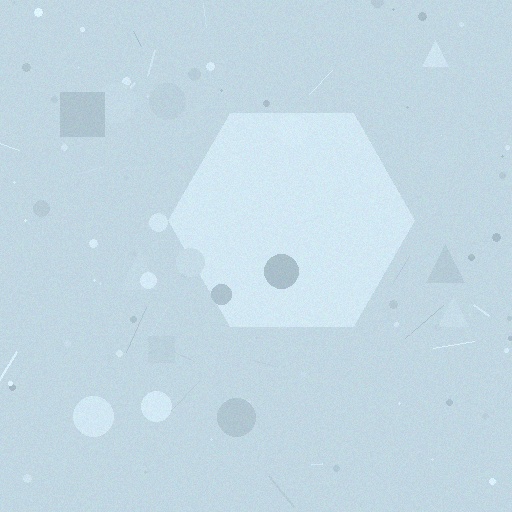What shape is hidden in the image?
A hexagon is hidden in the image.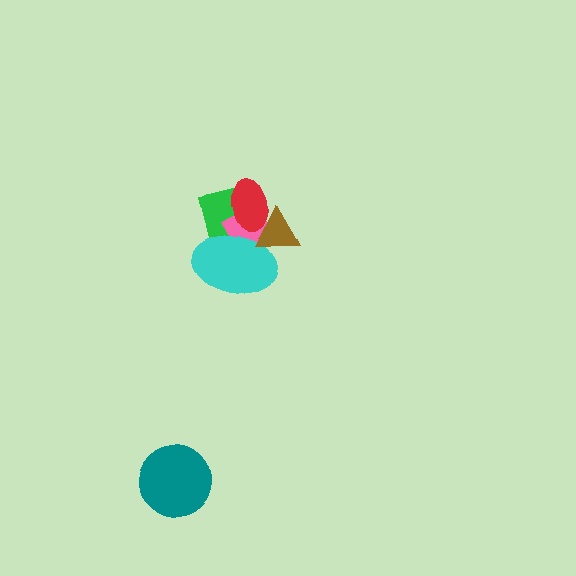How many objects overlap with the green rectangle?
4 objects overlap with the green rectangle.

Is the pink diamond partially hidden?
Yes, it is partially covered by another shape.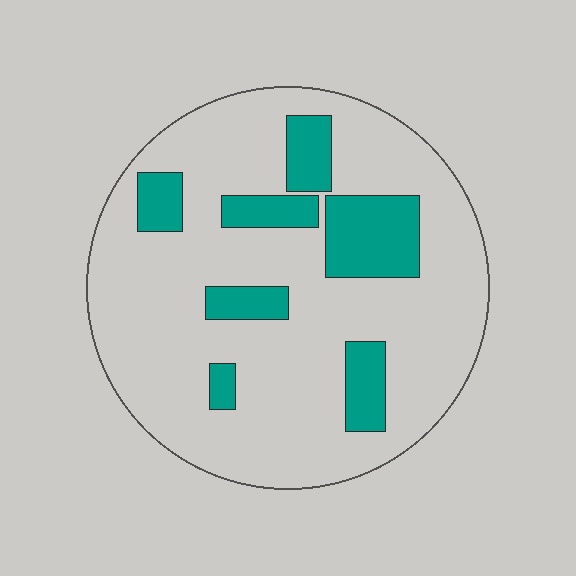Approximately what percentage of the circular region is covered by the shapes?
Approximately 20%.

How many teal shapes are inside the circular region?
7.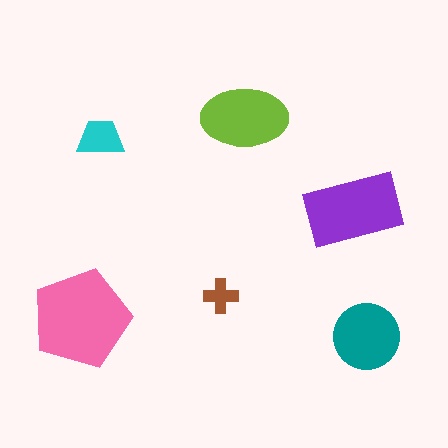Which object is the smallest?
The brown cross.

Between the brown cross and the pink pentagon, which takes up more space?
The pink pentagon.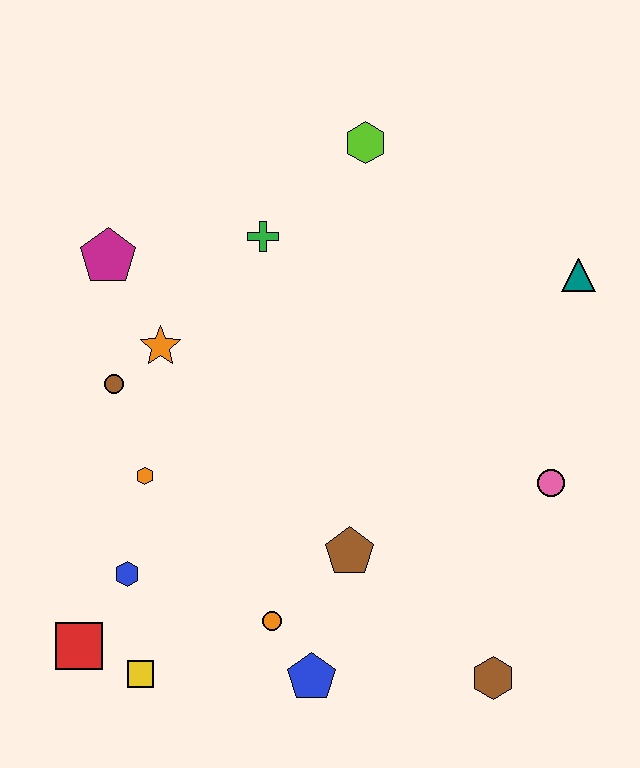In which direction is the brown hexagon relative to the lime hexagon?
The brown hexagon is below the lime hexagon.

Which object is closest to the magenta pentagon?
The orange star is closest to the magenta pentagon.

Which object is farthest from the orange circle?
The lime hexagon is farthest from the orange circle.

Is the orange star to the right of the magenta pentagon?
Yes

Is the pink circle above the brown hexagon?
Yes